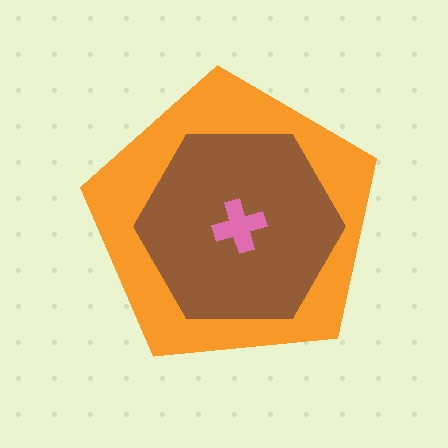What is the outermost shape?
The orange pentagon.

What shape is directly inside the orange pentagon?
The brown hexagon.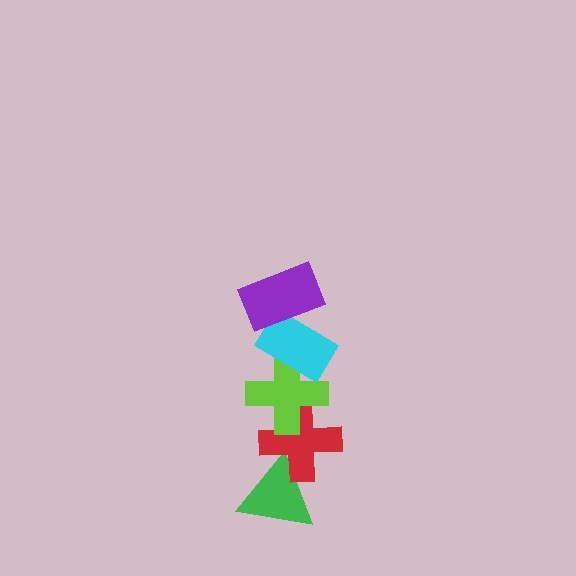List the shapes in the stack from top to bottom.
From top to bottom: the purple rectangle, the cyan rectangle, the lime cross, the red cross, the green triangle.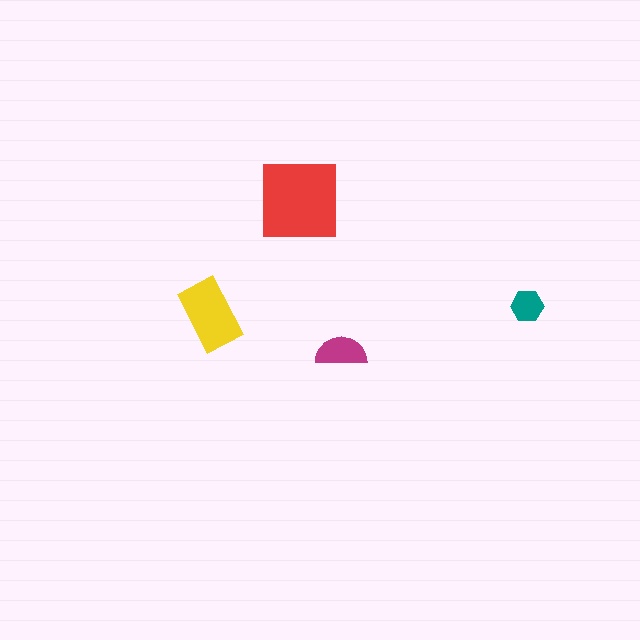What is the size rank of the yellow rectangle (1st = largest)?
2nd.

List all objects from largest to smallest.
The red square, the yellow rectangle, the magenta semicircle, the teal hexagon.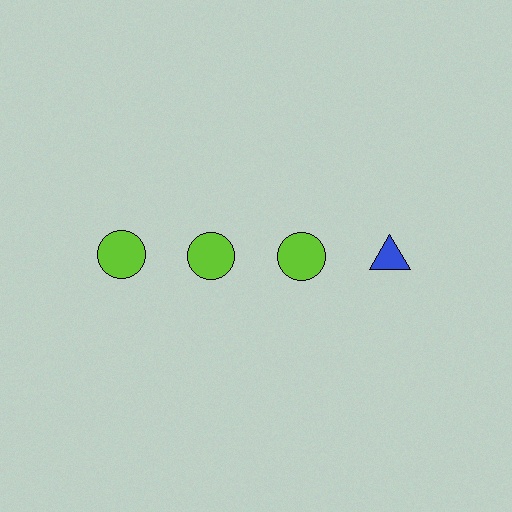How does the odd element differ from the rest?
It differs in both color (blue instead of lime) and shape (triangle instead of circle).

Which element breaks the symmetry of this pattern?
The blue triangle in the top row, second from right column breaks the symmetry. All other shapes are lime circles.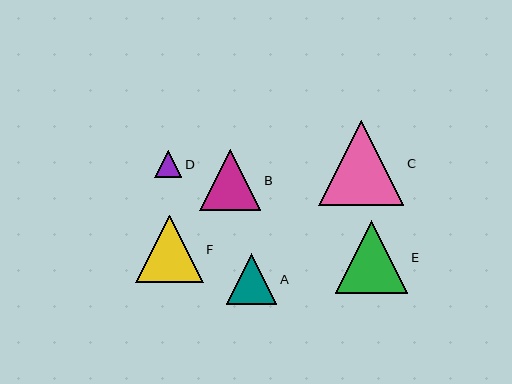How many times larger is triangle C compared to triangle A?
Triangle C is approximately 1.7 times the size of triangle A.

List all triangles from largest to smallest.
From largest to smallest: C, E, F, B, A, D.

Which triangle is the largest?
Triangle C is the largest with a size of approximately 85 pixels.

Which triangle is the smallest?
Triangle D is the smallest with a size of approximately 27 pixels.